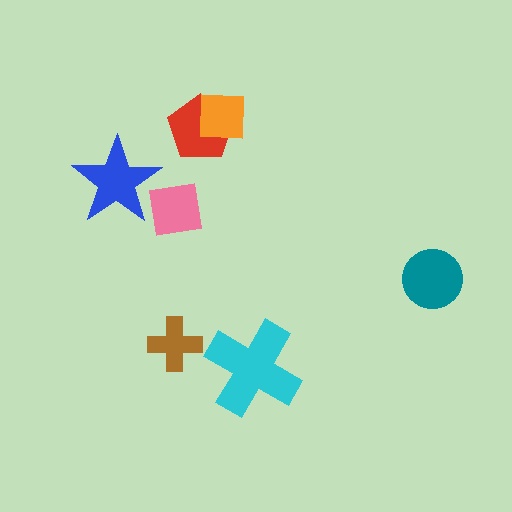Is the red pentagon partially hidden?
Yes, it is partially covered by another shape.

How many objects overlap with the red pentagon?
1 object overlaps with the red pentagon.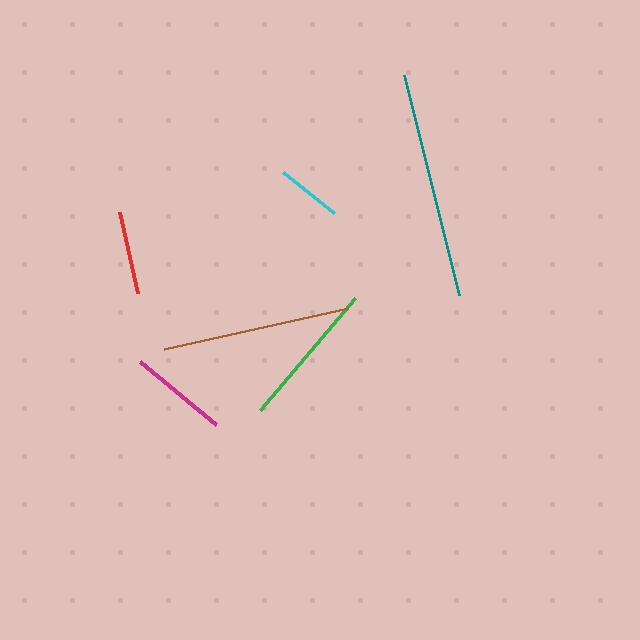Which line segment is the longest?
The teal line is the longest at approximately 226 pixels.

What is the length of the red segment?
The red segment is approximately 84 pixels long.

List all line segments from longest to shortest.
From longest to shortest: teal, brown, green, magenta, red, cyan.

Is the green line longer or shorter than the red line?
The green line is longer than the red line.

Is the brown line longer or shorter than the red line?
The brown line is longer than the red line.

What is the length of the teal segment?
The teal segment is approximately 226 pixels long.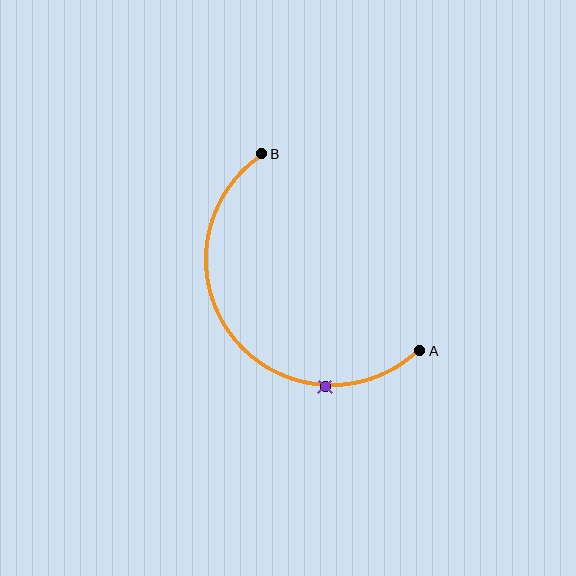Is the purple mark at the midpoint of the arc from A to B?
No. The purple mark lies on the arc but is closer to endpoint A. The arc midpoint would be at the point on the curve equidistant along the arc from both A and B.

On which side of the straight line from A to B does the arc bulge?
The arc bulges below and to the left of the straight line connecting A and B.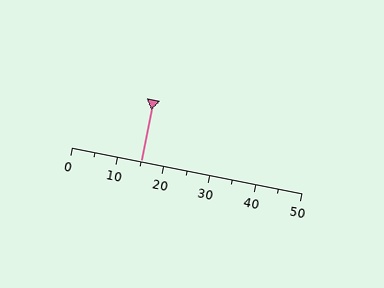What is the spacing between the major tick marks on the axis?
The major ticks are spaced 10 apart.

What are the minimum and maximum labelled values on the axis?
The axis runs from 0 to 50.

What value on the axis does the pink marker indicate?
The marker indicates approximately 15.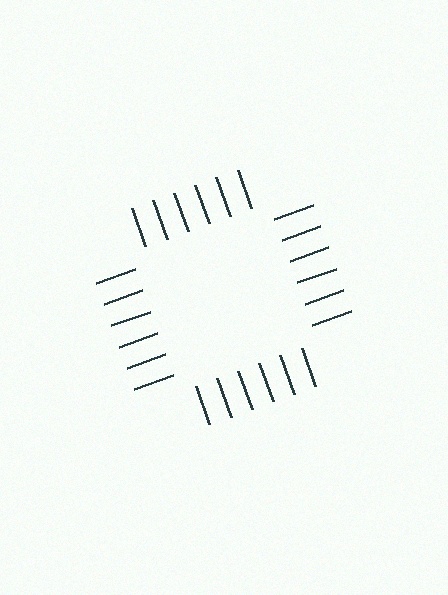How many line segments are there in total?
24 — 6 along each of the 4 edges.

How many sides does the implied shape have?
4 sides — the line-ends trace a square.